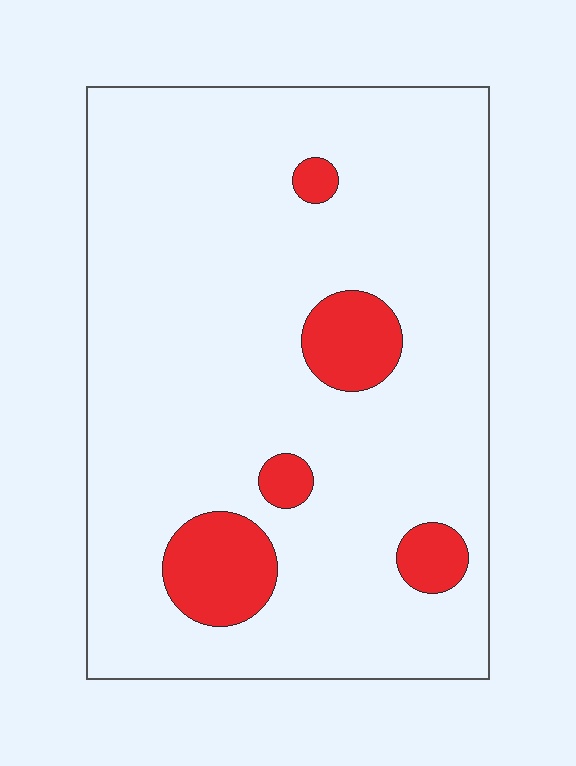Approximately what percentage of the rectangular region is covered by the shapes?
Approximately 10%.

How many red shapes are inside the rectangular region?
5.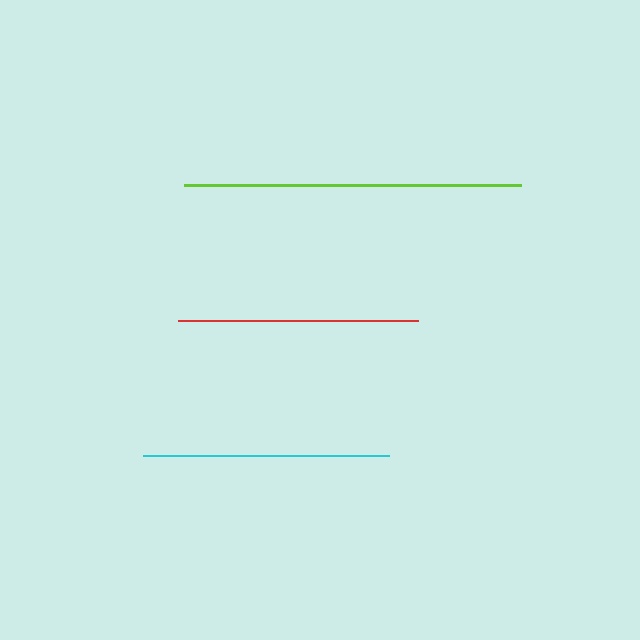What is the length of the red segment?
The red segment is approximately 241 pixels long.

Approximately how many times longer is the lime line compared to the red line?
The lime line is approximately 1.4 times the length of the red line.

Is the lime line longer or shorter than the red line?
The lime line is longer than the red line.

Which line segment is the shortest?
The red line is the shortest at approximately 241 pixels.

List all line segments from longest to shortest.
From longest to shortest: lime, cyan, red.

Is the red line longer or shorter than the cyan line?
The cyan line is longer than the red line.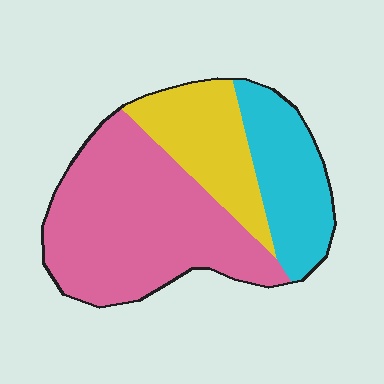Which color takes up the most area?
Pink, at roughly 55%.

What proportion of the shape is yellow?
Yellow takes up about one quarter (1/4) of the shape.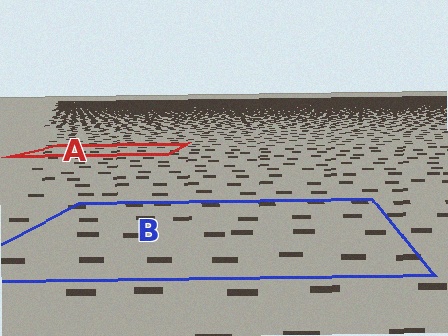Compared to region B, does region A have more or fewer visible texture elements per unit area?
Region A has more texture elements per unit area — they are packed more densely because it is farther away.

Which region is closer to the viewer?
Region B is closer. The texture elements there are larger and more spread out.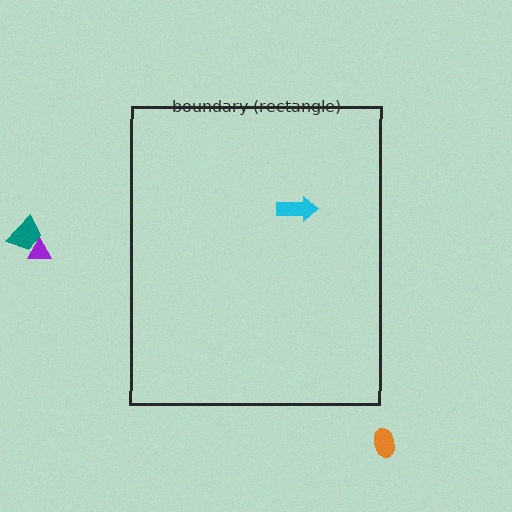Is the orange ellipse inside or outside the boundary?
Outside.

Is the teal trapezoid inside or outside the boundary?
Outside.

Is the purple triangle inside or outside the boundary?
Outside.